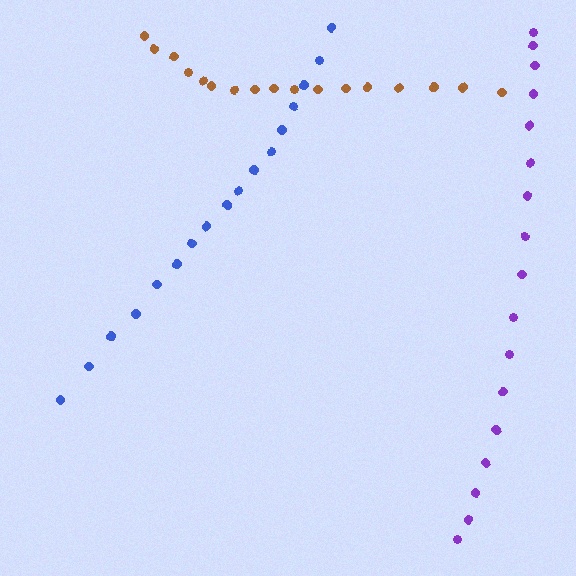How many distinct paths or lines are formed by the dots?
There are 3 distinct paths.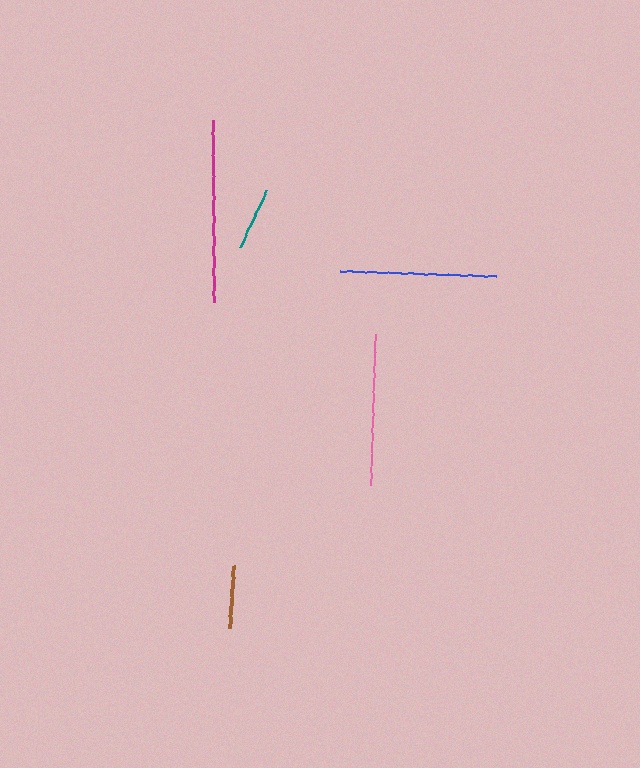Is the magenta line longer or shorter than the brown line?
The magenta line is longer than the brown line.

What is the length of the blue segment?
The blue segment is approximately 156 pixels long.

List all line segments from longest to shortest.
From longest to shortest: magenta, blue, pink, brown, teal.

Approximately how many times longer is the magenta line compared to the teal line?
The magenta line is approximately 2.9 times the length of the teal line.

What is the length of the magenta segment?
The magenta segment is approximately 182 pixels long.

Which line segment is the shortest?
The teal line is the shortest at approximately 62 pixels.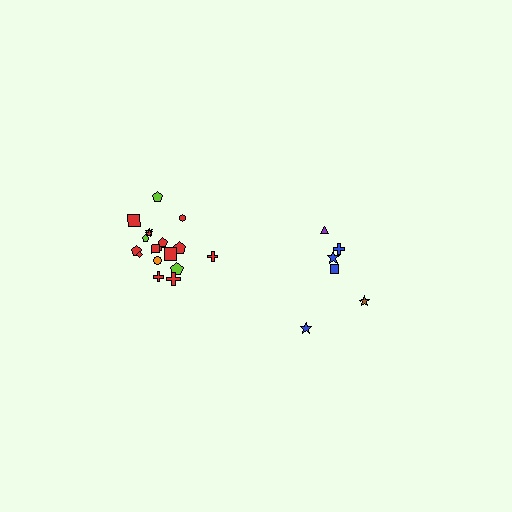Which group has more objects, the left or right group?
The left group.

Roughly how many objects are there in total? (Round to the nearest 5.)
Roughly 25 objects in total.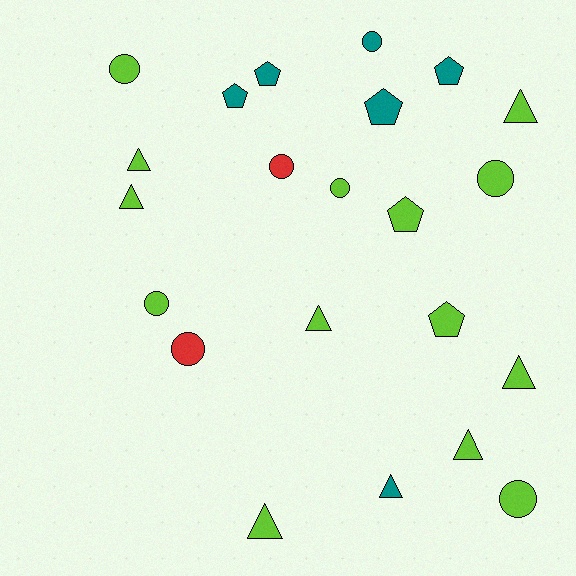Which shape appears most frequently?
Triangle, with 8 objects.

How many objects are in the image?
There are 22 objects.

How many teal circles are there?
There is 1 teal circle.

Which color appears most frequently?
Lime, with 14 objects.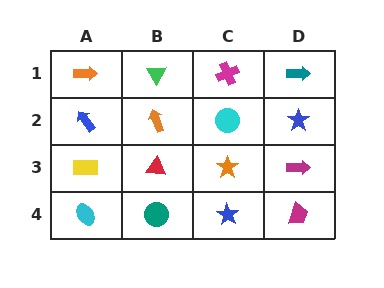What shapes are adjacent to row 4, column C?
An orange star (row 3, column C), a teal circle (row 4, column B), a magenta trapezoid (row 4, column D).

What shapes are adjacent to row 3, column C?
A cyan circle (row 2, column C), a blue star (row 4, column C), a red triangle (row 3, column B), a magenta arrow (row 3, column D).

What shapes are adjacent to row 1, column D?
A blue star (row 2, column D), a magenta cross (row 1, column C).